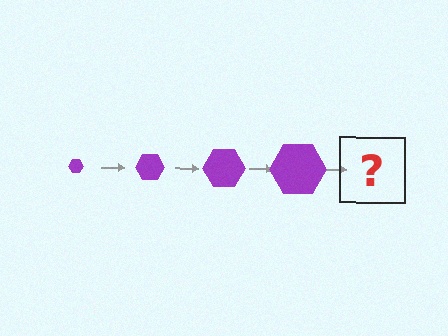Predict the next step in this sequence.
The next step is a purple hexagon, larger than the previous one.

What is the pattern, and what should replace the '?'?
The pattern is that the hexagon gets progressively larger each step. The '?' should be a purple hexagon, larger than the previous one.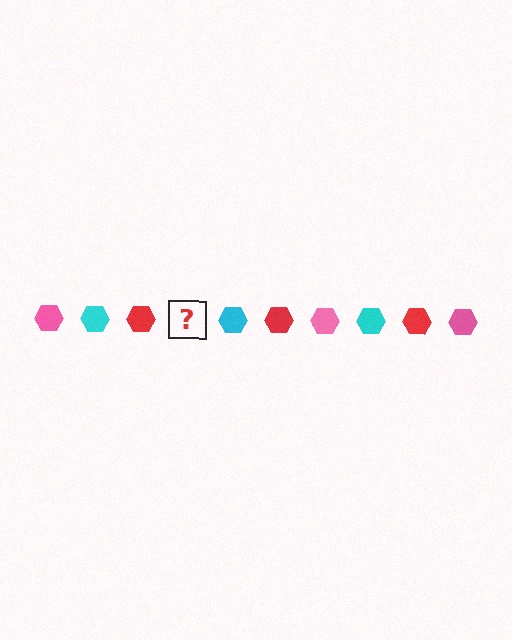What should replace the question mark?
The question mark should be replaced with a pink hexagon.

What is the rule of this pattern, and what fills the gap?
The rule is that the pattern cycles through pink, cyan, red hexagons. The gap should be filled with a pink hexagon.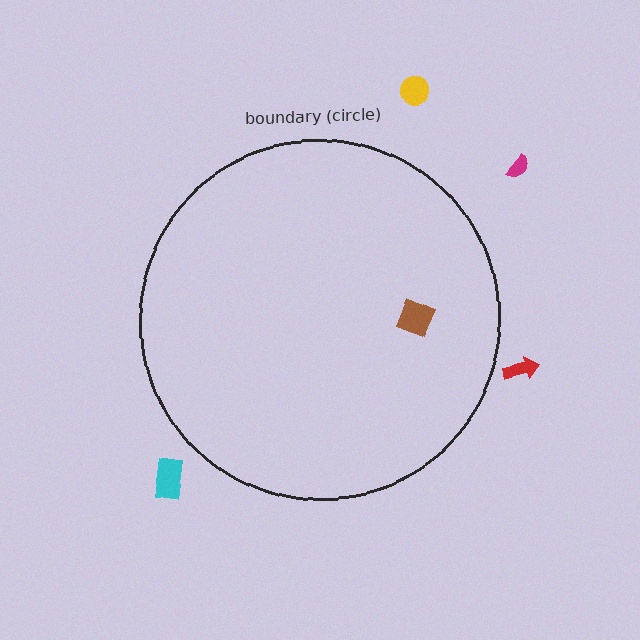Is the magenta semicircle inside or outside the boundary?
Outside.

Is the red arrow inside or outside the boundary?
Outside.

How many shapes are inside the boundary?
1 inside, 4 outside.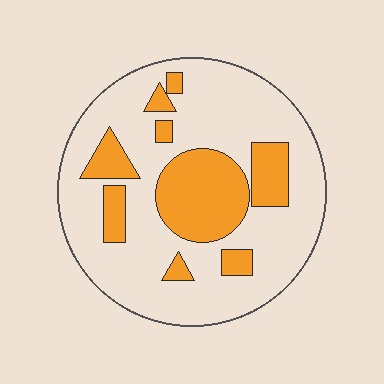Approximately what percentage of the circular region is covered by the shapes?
Approximately 25%.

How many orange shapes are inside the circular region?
9.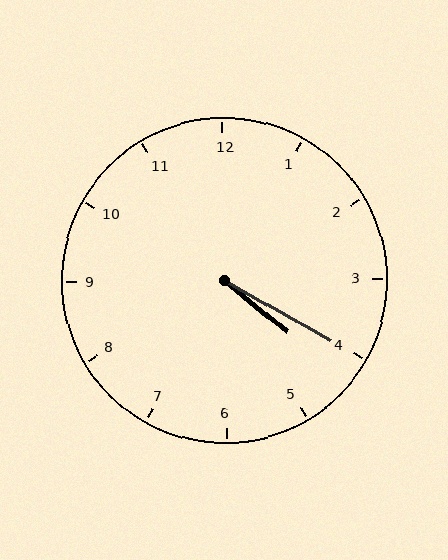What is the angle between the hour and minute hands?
Approximately 10 degrees.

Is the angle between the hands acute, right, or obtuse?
It is acute.